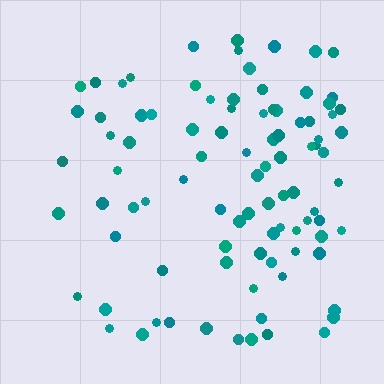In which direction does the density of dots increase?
From left to right, with the right side densest.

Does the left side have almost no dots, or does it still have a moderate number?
Still a moderate number, just noticeably fewer than the right.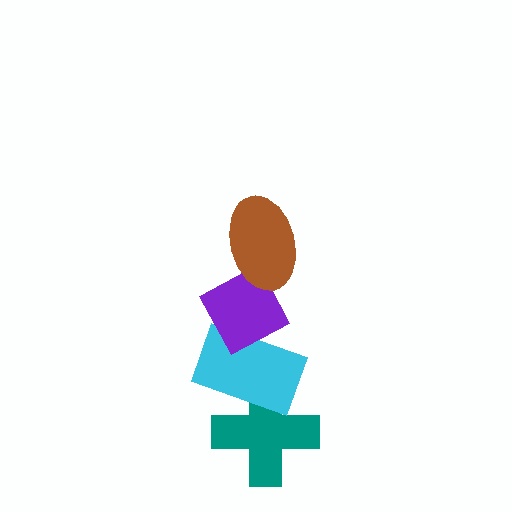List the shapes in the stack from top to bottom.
From top to bottom: the brown ellipse, the purple diamond, the cyan rectangle, the teal cross.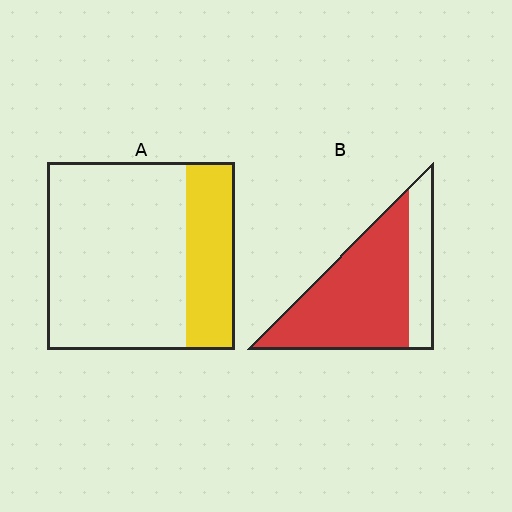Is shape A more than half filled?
No.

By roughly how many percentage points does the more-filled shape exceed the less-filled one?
By roughly 50 percentage points (B over A).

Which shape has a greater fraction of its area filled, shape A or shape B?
Shape B.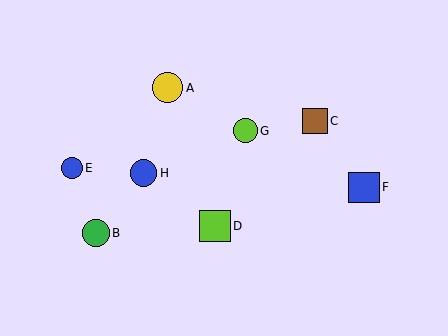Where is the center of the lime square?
The center of the lime square is at (215, 226).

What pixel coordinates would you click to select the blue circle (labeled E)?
Click at (72, 168) to select the blue circle E.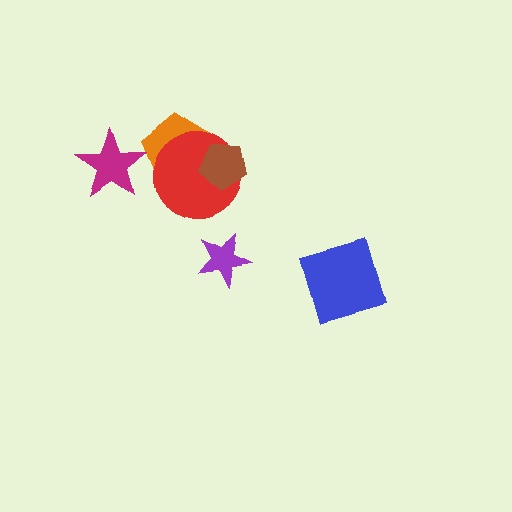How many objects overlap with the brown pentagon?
2 objects overlap with the brown pentagon.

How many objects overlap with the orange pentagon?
2 objects overlap with the orange pentagon.